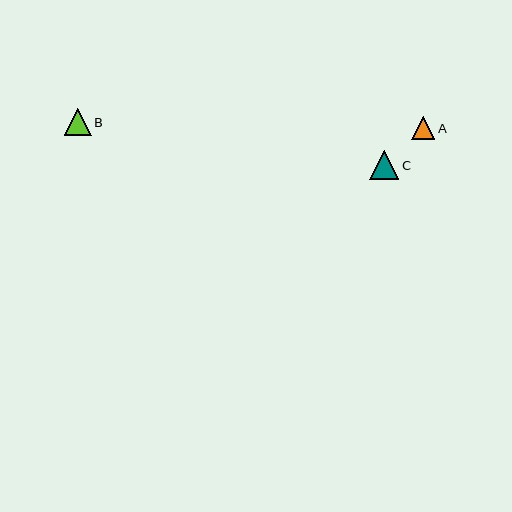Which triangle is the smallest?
Triangle A is the smallest with a size of approximately 23 pixels.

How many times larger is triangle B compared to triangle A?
Triangle B is approximately 1.2 times the size of triangle A.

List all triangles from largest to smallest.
From largest to smallest: C, B, A.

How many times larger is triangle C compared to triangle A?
Triangle C is approximately 1.3 times the size of triangle A.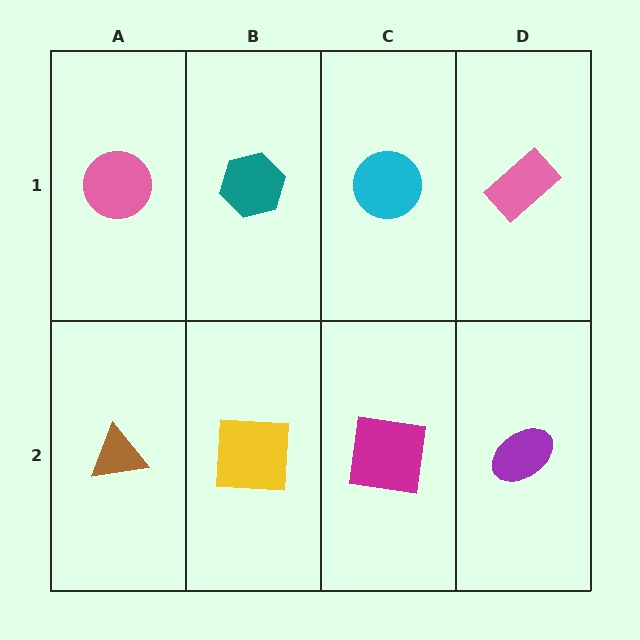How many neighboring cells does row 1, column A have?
2.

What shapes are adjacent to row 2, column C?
A cyan circle (row 1, column C), a yellow square (row 2, column B), a purple ellipse (row 2, column D).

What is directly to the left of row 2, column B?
A brown triangle.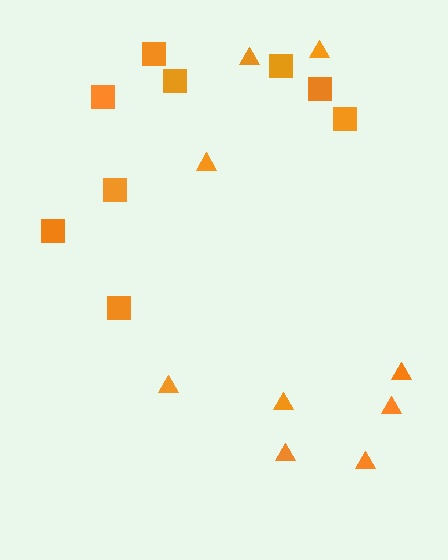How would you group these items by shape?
There are 2 groups: one group of triangles (9) and one group of squares (9).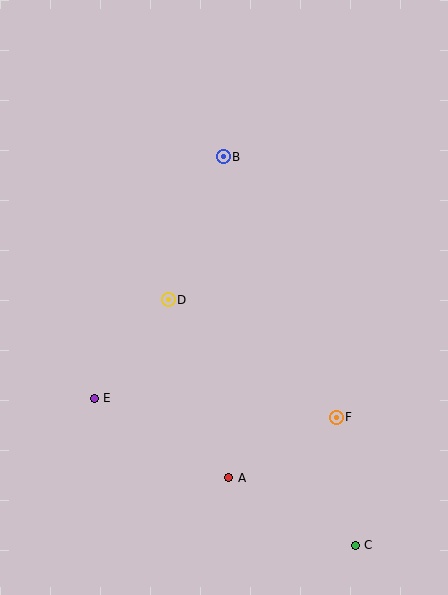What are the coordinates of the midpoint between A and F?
The midpoint between A and F is at (282, 447).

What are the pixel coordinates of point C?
Point C is at (355, 545).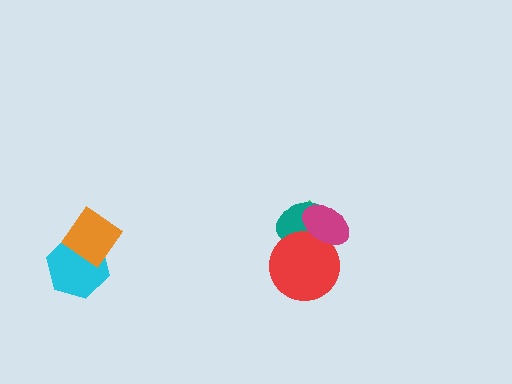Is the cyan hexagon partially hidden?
Yes, it is partially covered by another shape.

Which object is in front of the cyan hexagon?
The orange diamond is in front of the cyan hexagon.